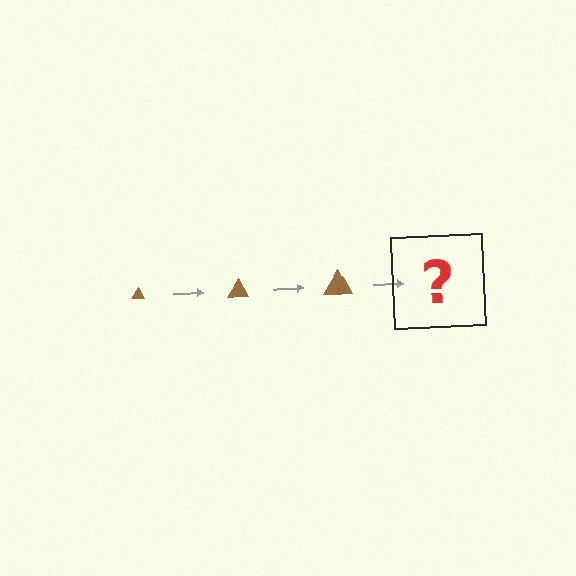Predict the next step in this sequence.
The next step is a brown triangle, larger than the previous one.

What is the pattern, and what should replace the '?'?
The pattern is that the triangle gets progressively larger each step. The '?' should be a brown triangle, larger than the previous one.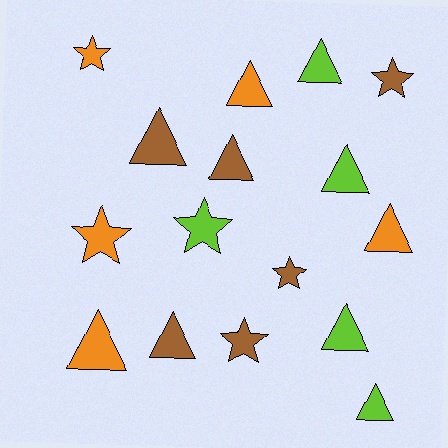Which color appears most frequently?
Brown, with 6 objects.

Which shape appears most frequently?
Triangle, with 10 objects.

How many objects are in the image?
There are 16 objects.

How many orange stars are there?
There are 2 orange stars.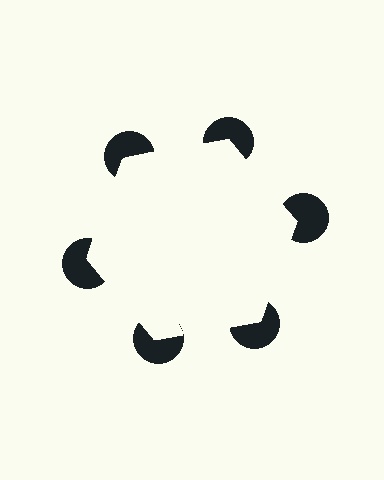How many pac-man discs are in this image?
There are 6 — one at each vertex of the illusory hexagon.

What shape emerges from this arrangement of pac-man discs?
An illusory hexagon — its edges are inferred from the aligned wedge cuts in the pac-man discs, not physically drawn.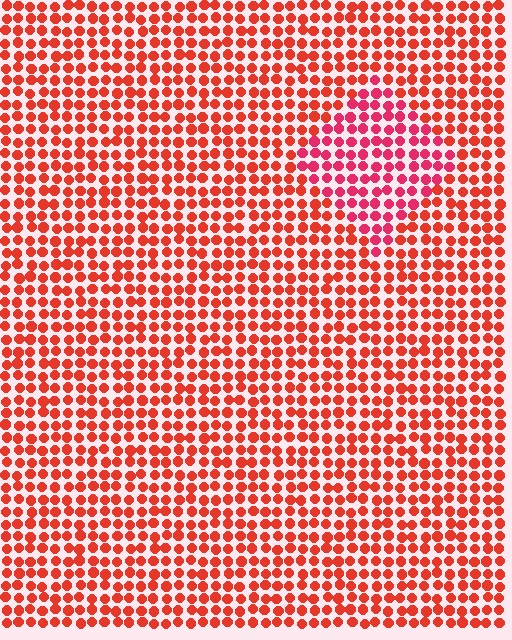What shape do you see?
I see a diamond.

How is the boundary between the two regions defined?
The boundary is defined purely by a slight shift in hue (about 25 degrees). Spacing, size, and orientation are identical on both sides.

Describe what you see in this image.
The image is filled with small red elements in a uniform arrangement. A diamond-shaped region is visible where the elements are tinted to a slightly different hue, forming a subtle color boundary.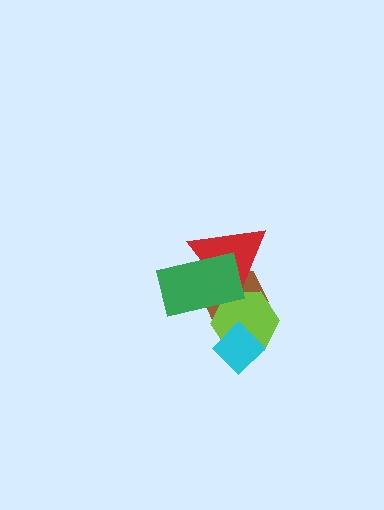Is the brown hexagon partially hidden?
Yes, it is partially covered by another shape.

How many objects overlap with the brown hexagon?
4 objects overlap with the brown hexagon.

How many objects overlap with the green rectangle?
3 objects overlap with the green rectangle.